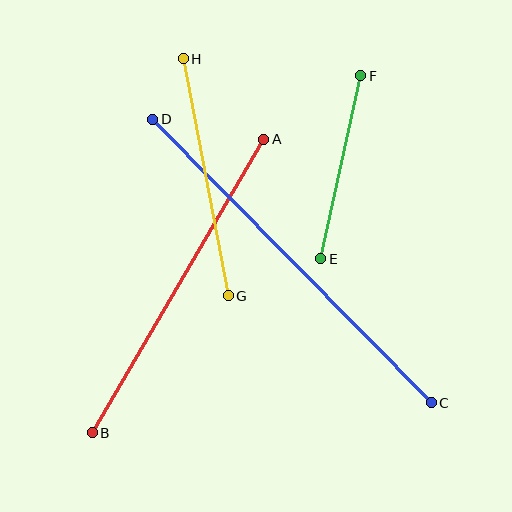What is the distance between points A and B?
The distance is approximately 340 pixels.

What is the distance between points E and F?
The distance is approximately 187 pixels.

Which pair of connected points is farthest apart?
Points C and D are farthest apart.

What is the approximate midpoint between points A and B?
The midpoint is at approximately (178, 286) pixels.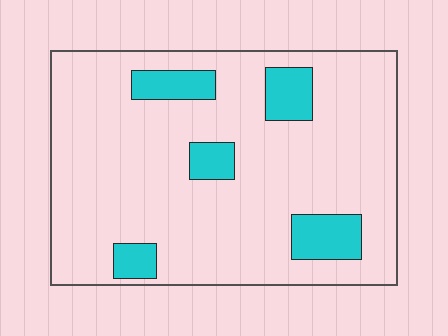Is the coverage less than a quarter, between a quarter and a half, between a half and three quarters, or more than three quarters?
Less than a quarter.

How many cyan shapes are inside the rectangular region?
5.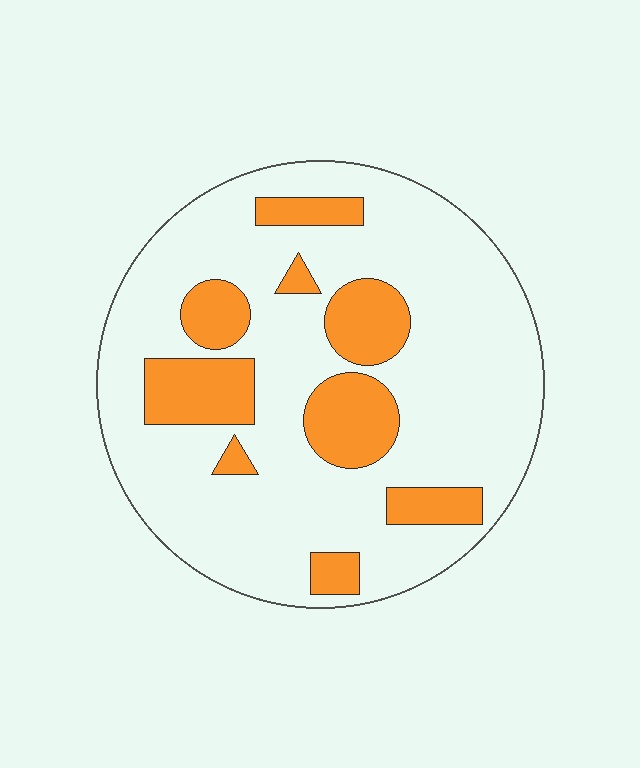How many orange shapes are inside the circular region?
9.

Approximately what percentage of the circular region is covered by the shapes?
Approximately 25%.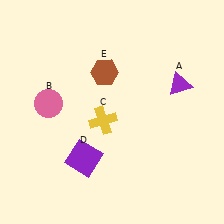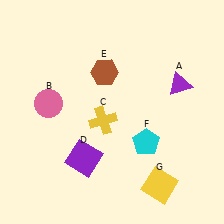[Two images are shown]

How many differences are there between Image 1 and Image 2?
There are 2 differences between the two images.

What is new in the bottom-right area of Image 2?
A yellow square (G) was added in the bottom-right area of Image 2.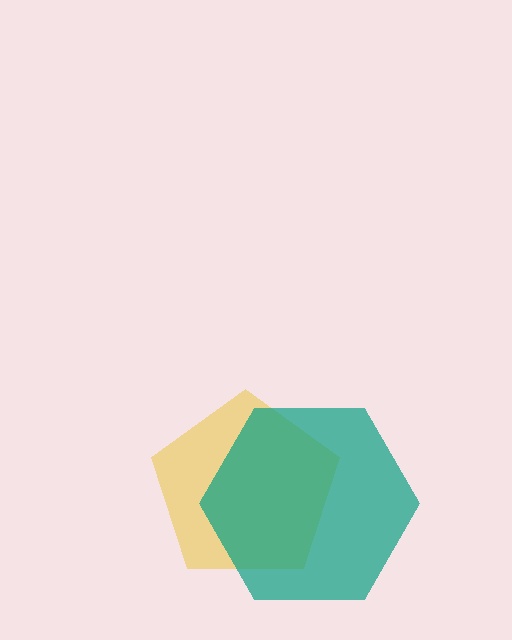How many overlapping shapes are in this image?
There are 2 overlapping shapes in the image.